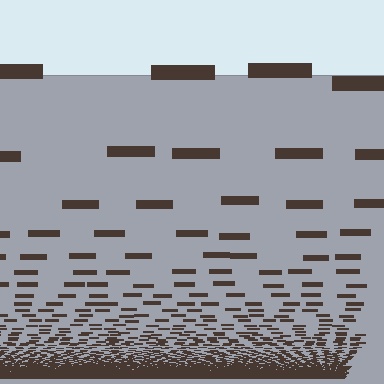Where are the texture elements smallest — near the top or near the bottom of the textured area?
Near the bottom.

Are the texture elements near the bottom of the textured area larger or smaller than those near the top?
Smaller. The gradient is inverted — elements near the bottom are smaller and denser.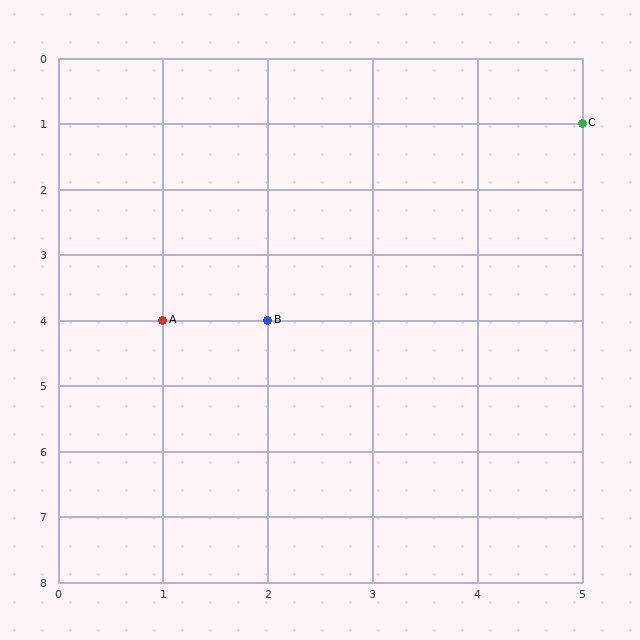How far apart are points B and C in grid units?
Points B and C are 3 columns and 3 rows apart (about 4.2 grid units diagonally).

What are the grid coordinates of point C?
Point C is at grid coordinates (5, 1).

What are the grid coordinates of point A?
Point A is at grid coordinates (1, 4).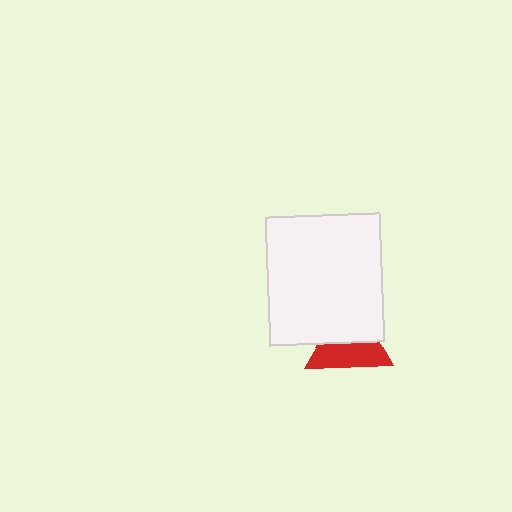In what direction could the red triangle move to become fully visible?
The red triangle could move down. That would shift it out from behind the white rectangle entirely.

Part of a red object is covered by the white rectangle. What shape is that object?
It is a triangle.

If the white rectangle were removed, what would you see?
You would see the complete red triangle.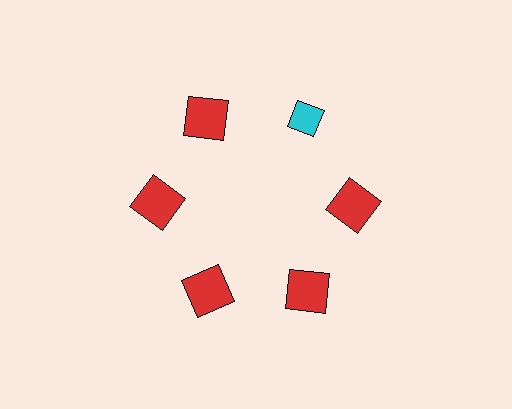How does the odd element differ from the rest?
It differs in both color (cyan instead of red) and shape (diamond instead of square).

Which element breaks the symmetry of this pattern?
The cyan diamond at roughly the 1 o'clock position breaks the symmetry. All other shapes are red squares.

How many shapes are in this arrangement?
There are 6 shapes arranged in a ring pattern.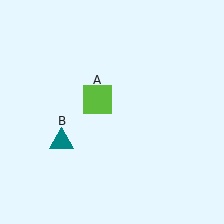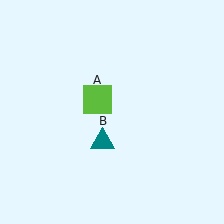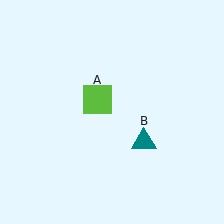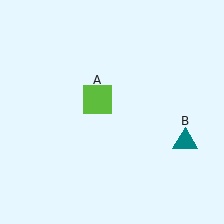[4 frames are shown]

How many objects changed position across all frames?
1 object changed position: teal triangle (object B).